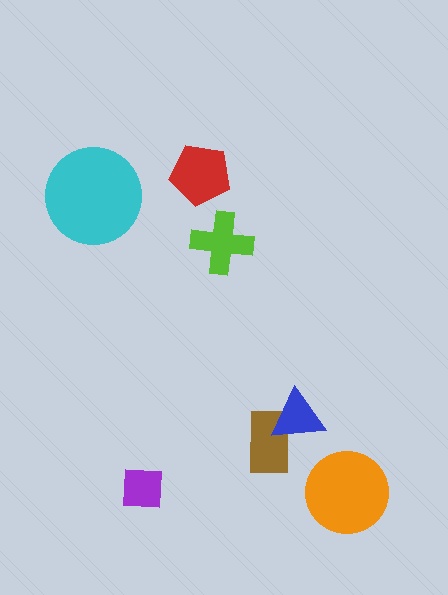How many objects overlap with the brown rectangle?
1 object overlaps with the brown rectangle.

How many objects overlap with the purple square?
0 objects overlap with the purple square.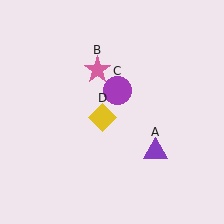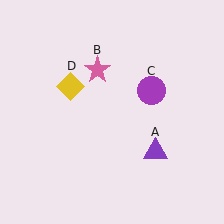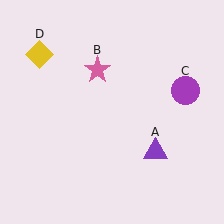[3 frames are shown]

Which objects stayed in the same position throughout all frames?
Purple triangle (object A) and pink star (object B) remained stationary.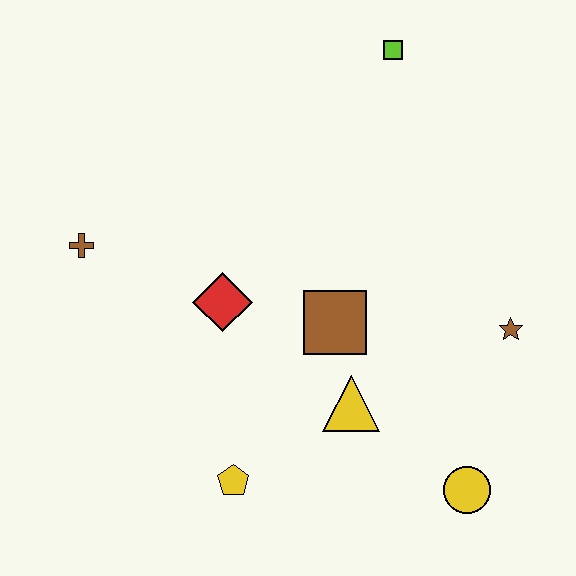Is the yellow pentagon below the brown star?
Yes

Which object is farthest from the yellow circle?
The brown cross is farthest from the yellow circle.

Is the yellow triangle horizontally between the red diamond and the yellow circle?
Yes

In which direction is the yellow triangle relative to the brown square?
The yellow triangle is below the brown square.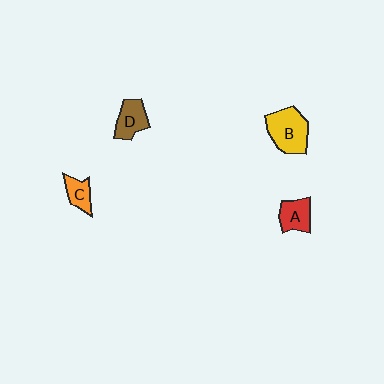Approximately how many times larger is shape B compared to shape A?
Approximately 1.6 times.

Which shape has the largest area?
Shape B (yellow).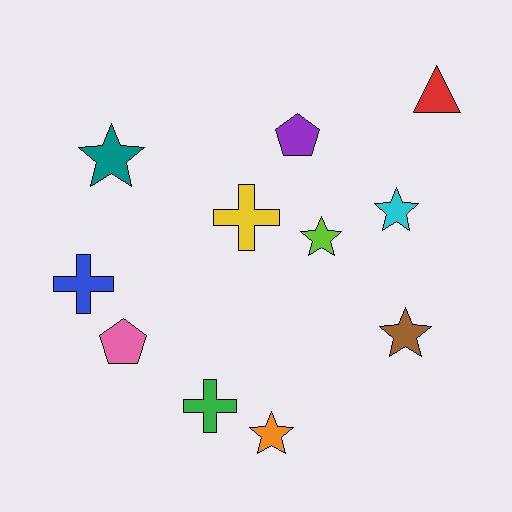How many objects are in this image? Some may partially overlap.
There are 11 objects.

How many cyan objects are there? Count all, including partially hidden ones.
There is 1 cyan object.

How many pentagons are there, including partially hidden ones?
There are 2 pentagons.